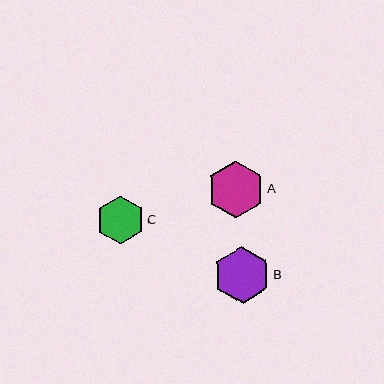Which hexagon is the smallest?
Hexagon C is the smallest with a size of approximately 48 pixels.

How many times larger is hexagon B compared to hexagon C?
Hexagon B is approximately 1.2 times the size of hexagon C.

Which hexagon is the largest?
Hexagon A is the largest with a size of approximately 57 pixels.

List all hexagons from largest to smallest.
From largest to smallest: A, B, C.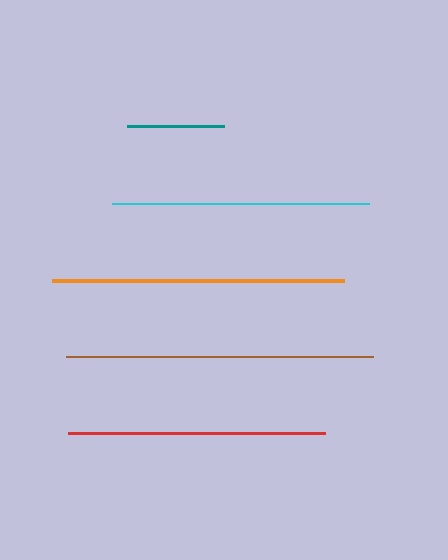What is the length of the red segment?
The red segment is approximately 257 pixels long.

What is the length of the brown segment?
The brown segment is approximately 307 pixels long.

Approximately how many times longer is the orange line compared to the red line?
The orange line is approximately 1.1 times the length of the red line.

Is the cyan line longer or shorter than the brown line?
The brown line is longer than the cyan line.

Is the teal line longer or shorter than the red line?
The red line is longer than the teal line.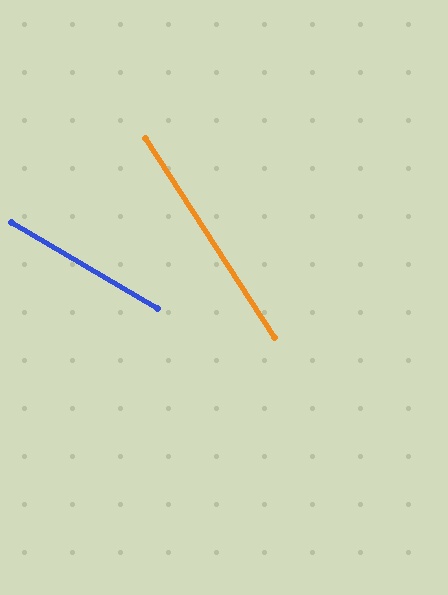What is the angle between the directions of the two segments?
Approximately 26 degrees.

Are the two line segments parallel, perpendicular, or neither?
Neither parallel nor perpendicular — they differ by about 26°.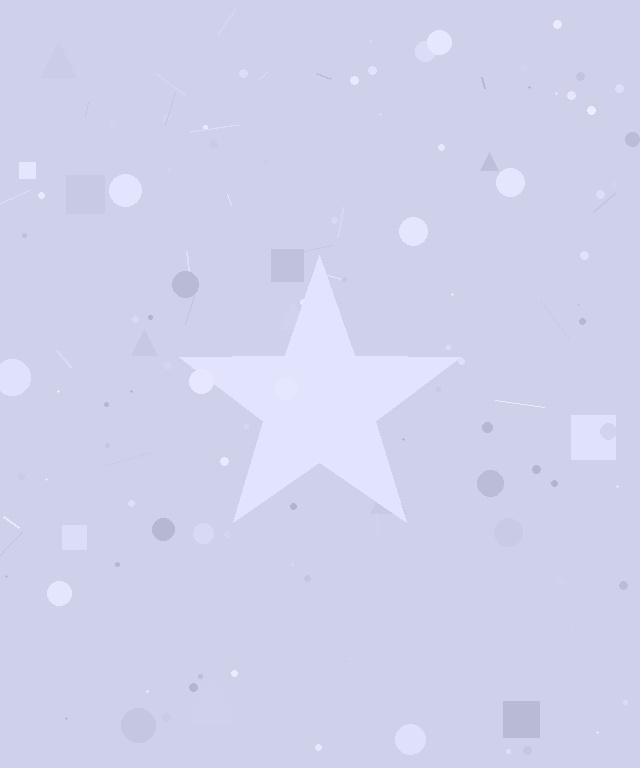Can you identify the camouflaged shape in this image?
The camouflaged shape is a star.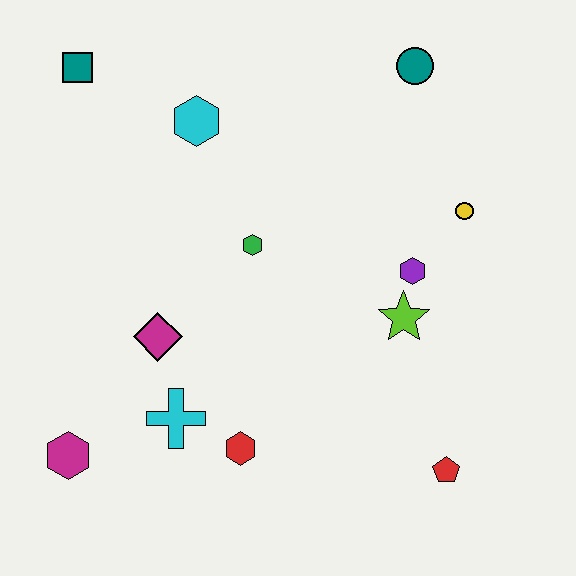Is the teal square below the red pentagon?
No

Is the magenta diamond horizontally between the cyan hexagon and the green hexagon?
No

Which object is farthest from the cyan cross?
The teal circle is farthest from the cyan cross.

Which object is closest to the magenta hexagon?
The cyan cross is closest to the magenta hexagon.